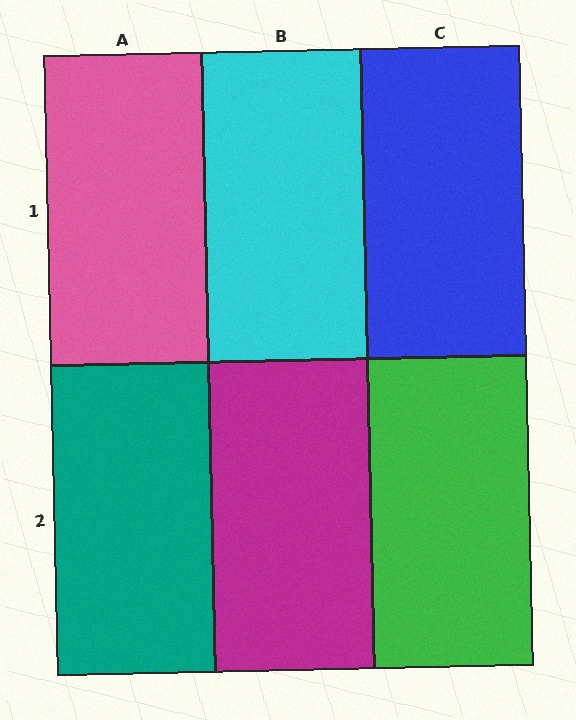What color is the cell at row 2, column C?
Green.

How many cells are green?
1 cell is green.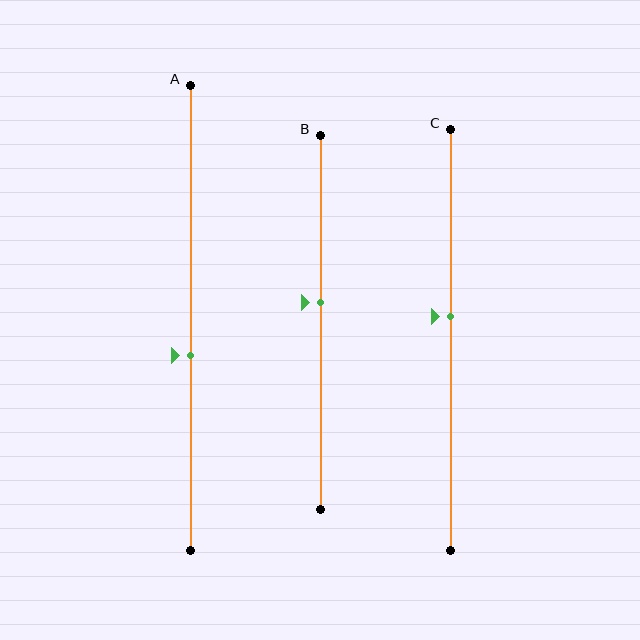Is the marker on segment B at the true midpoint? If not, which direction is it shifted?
No, the marker on segment B is shifted upward by about 5% of the segment length.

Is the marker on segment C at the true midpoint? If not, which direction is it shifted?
No, the marker on segment C is shifted upward by about 6% of the segment length.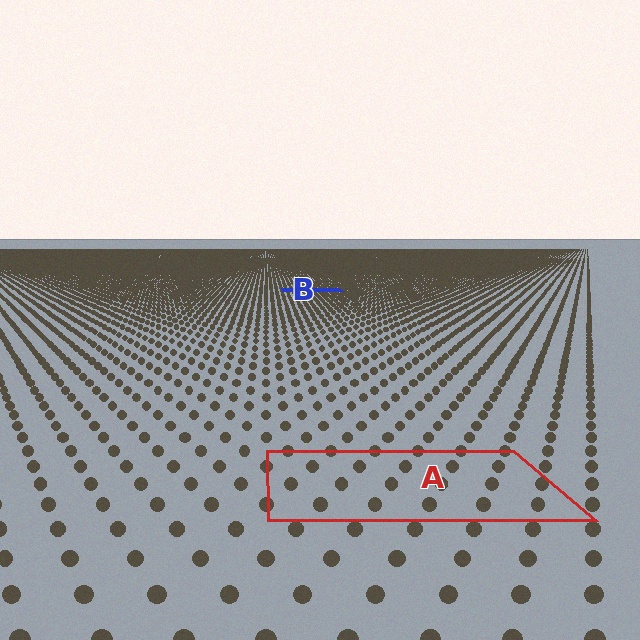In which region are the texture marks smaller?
The texture marks are smaller in region B, because it is farther away.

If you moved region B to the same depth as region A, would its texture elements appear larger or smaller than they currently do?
They would appear larger. At a closer depth, the same texture elements are projected at a bigger on-screen size.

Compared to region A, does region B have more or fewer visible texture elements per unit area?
Region B has more texture elements per unit area — they are packed more densely because it is farther away.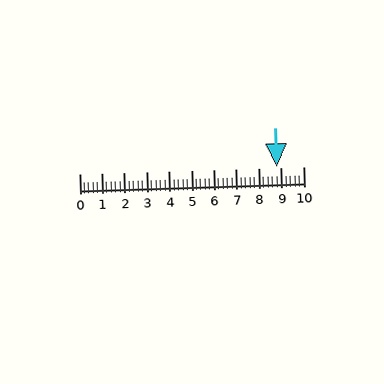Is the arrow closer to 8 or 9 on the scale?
The arrow is closer to 9.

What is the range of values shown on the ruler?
The ruler shows values from 0 to 10.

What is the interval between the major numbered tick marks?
The major tick marks are spaced 1 units apart.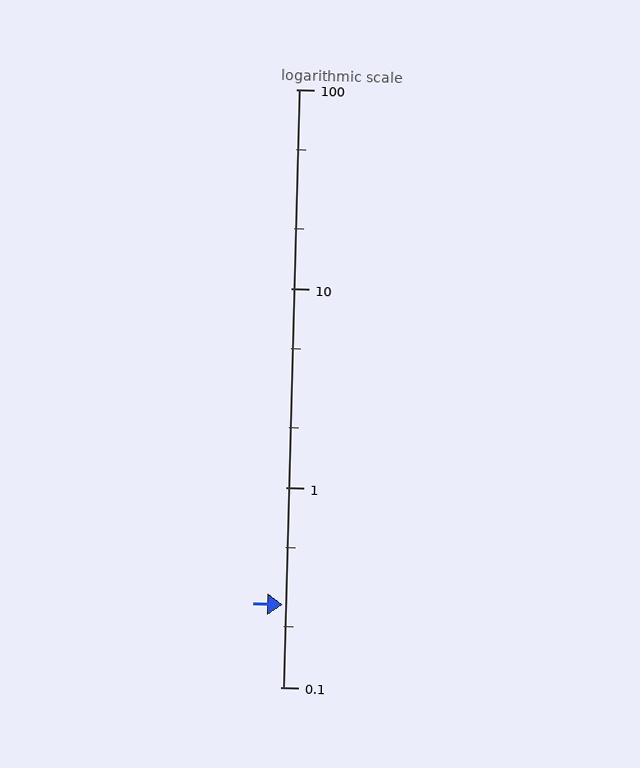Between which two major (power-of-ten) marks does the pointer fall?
The pointer is between 0.1 and 1.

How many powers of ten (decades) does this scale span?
The scale spans 3 decades, from 0.1 to 100.